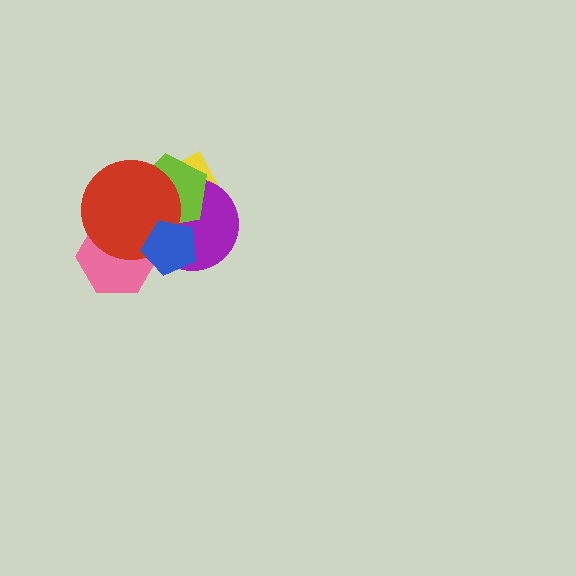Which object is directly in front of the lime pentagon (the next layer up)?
The red circle is directly in front of the lime pentagon.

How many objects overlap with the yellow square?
4 objects overlap with the yellow square.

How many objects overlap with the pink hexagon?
2 objects overlap with the pink hexagon.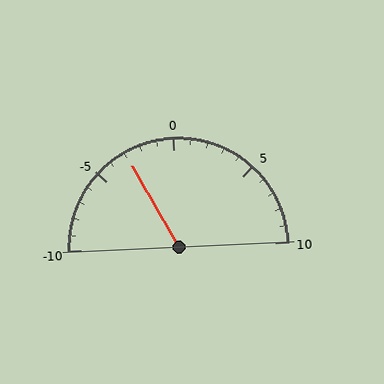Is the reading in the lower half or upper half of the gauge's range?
The reading is in the lower half of the range (-10 to 10).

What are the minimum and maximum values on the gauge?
The gauge ranges from -10 to 10.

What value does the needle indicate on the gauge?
The needle indicates approximately -3.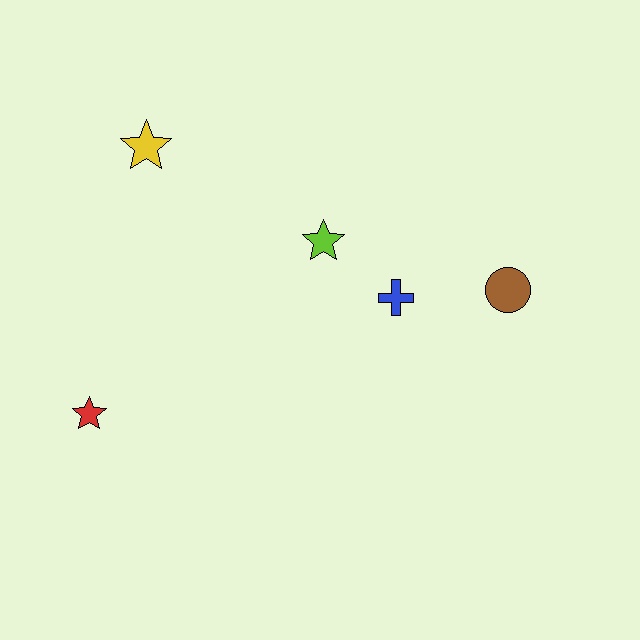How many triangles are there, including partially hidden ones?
There are no triangles.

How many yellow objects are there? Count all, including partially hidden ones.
There is 1 yellow object.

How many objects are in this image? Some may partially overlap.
There are 5 objects.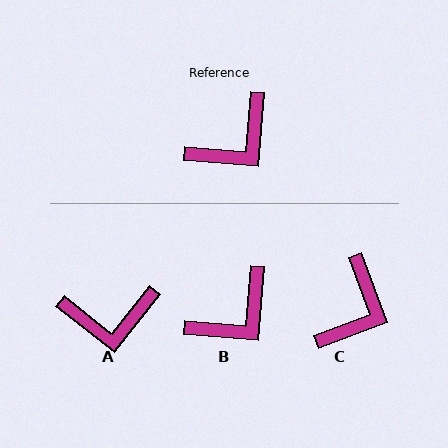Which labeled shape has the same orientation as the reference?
B.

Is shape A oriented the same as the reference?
No, it is off by about 33 degrees.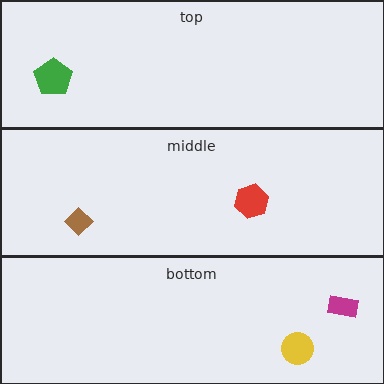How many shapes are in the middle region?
2.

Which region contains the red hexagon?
The middle region.